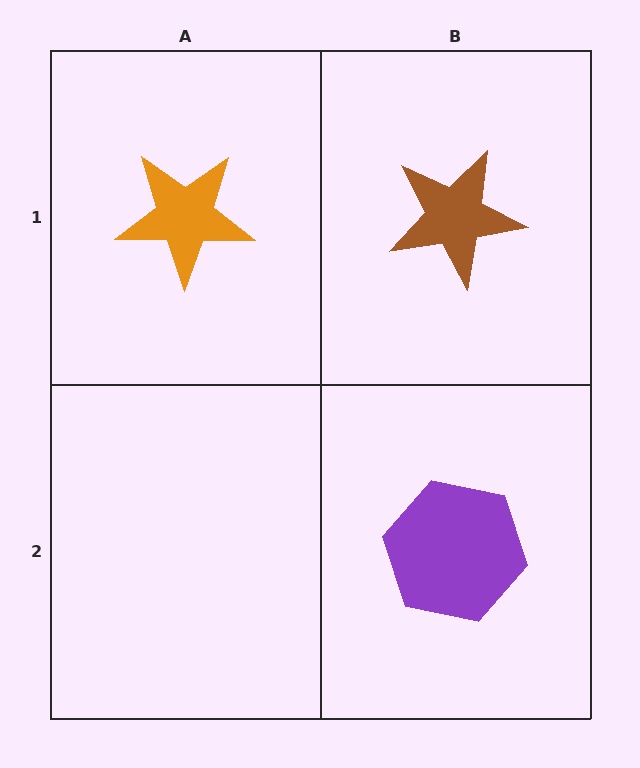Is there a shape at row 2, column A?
No, that cell is empty.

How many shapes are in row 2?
1 shape.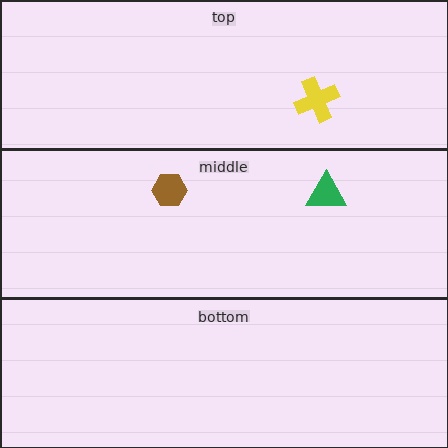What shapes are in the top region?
The yellow cross.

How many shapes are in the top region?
1.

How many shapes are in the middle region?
2.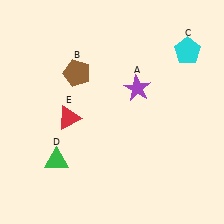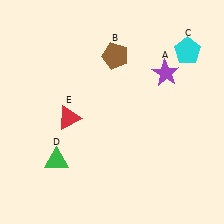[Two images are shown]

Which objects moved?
The objects that moved are: the purple star (A), the brown pentagon (B).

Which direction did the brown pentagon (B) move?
The brown pentagon (B) moved right.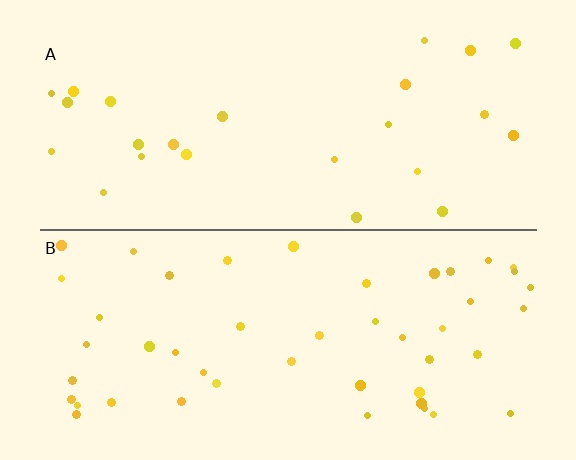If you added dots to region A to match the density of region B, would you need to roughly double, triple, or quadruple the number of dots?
Approximately double.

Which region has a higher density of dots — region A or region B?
B (the bottom).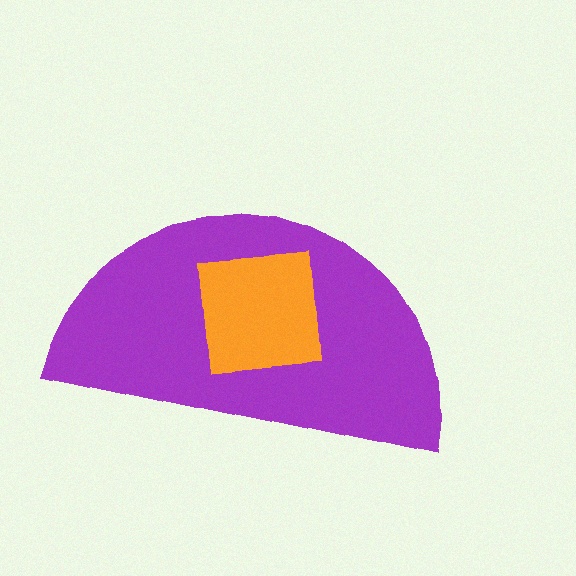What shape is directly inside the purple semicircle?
The orange square.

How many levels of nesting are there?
2.